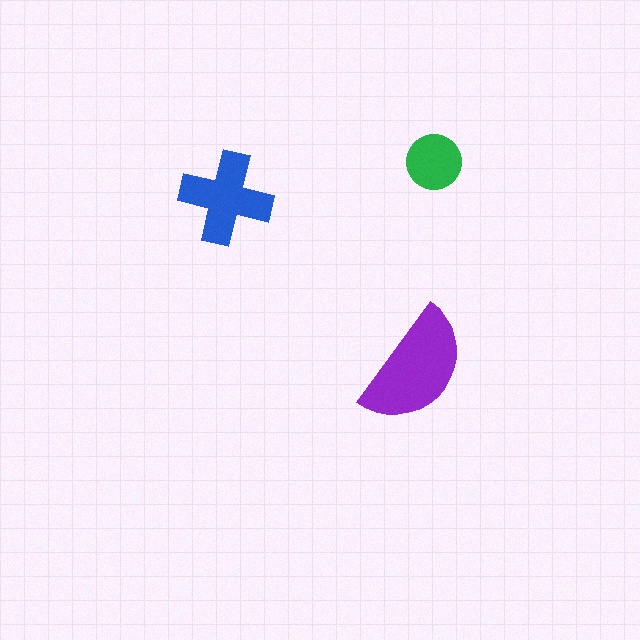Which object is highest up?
The green circle is topmost.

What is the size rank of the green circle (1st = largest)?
3rd.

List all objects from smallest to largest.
The green circle, the blue cross, the purple semicircle.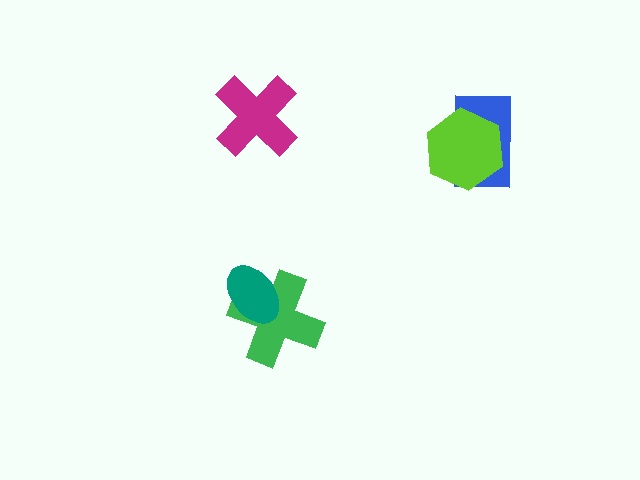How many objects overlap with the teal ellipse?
1 object overlaps with the teal ellipse.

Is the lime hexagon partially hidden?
No, no other shape covers it.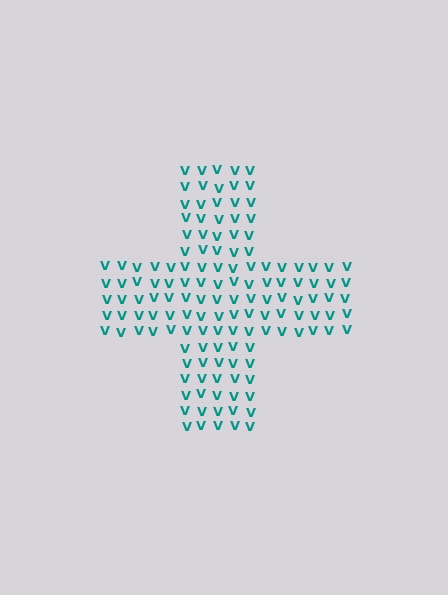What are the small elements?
The small elements are letter V's.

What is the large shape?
The large shape is a cross.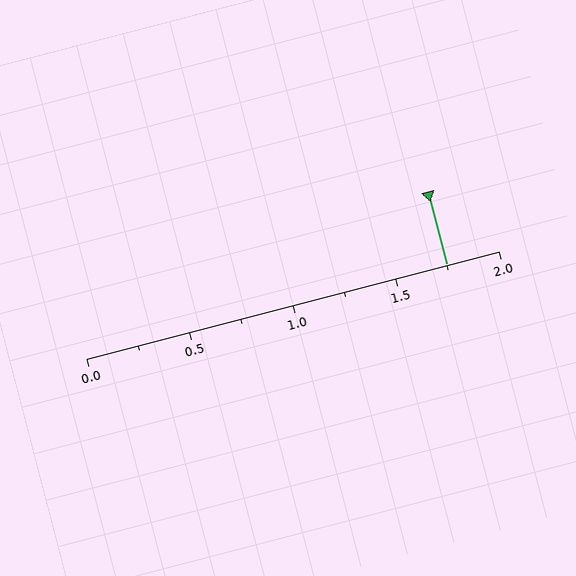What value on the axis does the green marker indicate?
The marker indicates approximately 1.75.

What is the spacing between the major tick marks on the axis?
The major ticks are spaced 0.5 apart.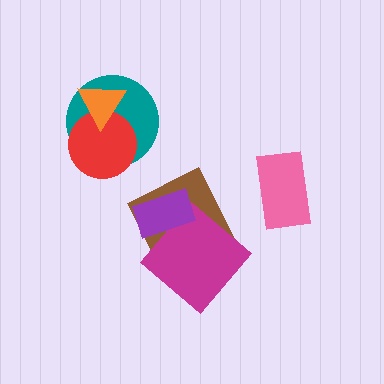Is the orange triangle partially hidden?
No, no other shape covers it.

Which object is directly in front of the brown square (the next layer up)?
The magenta diamond is directly in front of the brown square.